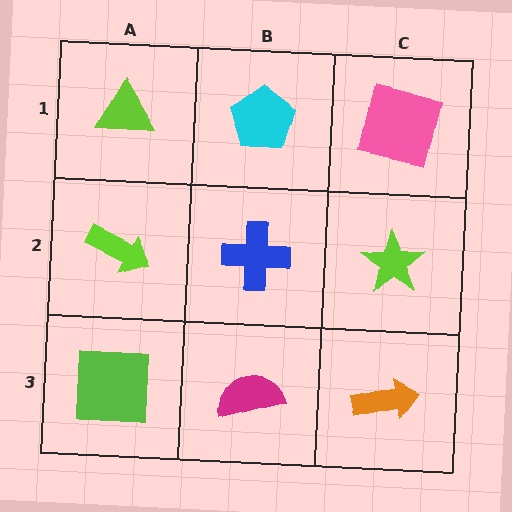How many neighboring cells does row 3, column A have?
2.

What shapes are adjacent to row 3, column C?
A lime star (row 2, column C), a magenta semicircle (row 3, column B).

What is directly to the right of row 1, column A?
A cyan pentagon.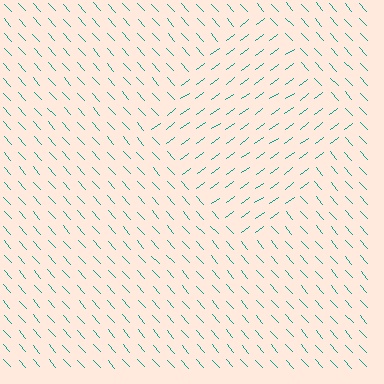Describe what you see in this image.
The image is filled with small teal line segments. A diamond region in the image has lines oriented differently from the surrounding lines, creating a visible texture boundary.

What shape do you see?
I see a diamond.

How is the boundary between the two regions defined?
The boundary is defined purely by a change in line orientation (approximately 84 degrees difference). All lines are the same color and thickness.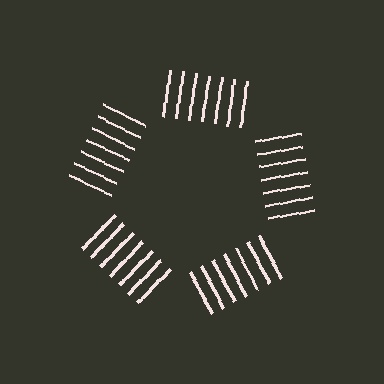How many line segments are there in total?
35 — 7 along each of the 5 edges.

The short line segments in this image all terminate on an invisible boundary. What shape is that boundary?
An illusory pentagon — the line segments terminate on its edges but no continuous stroke is drawn.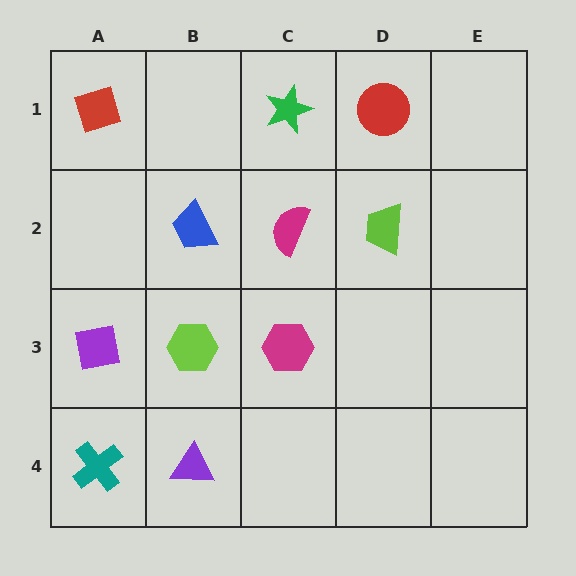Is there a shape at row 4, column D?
No, that cell is empty.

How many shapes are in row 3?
3 shapes.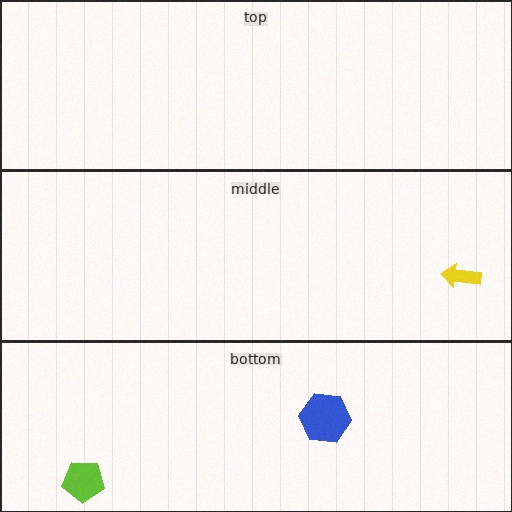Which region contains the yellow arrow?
The middle region.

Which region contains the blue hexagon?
The bottom region.